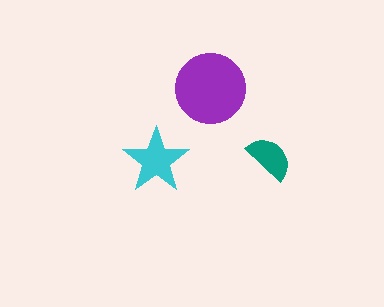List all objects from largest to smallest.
The purple circle, the cyan star, the teal semicircle.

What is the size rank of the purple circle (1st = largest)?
1st.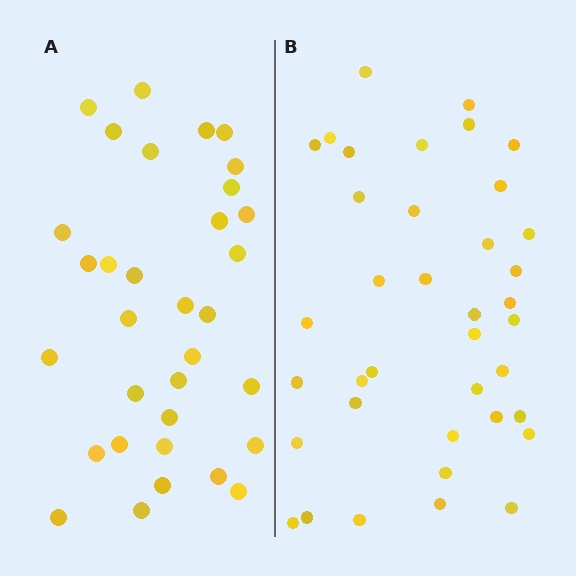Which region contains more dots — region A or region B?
Region B (the right region) has more dots.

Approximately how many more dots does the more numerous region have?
Region B has about 5 more dots than region A.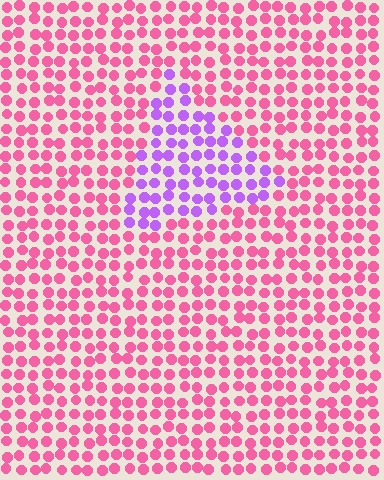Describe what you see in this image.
The image is filled with small pink elements in a uniform arrangement. A triangle-shaped region is visible where the elements are tinted to a slightly different hue, forming a subtle color boundary.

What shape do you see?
I see a triangle.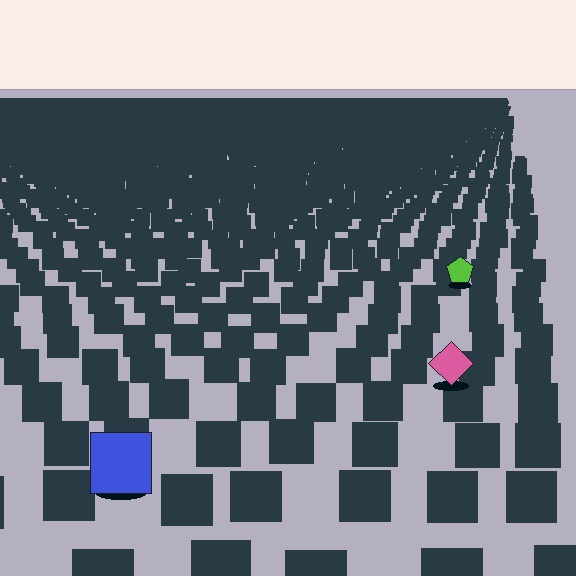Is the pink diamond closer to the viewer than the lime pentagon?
Yes. The pink diamond is closer — you can tell from the texture gradient: the ground texture is coarser near it.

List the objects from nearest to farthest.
From nearest to farthest: the blue square, the pink diamond, the lime pentagon.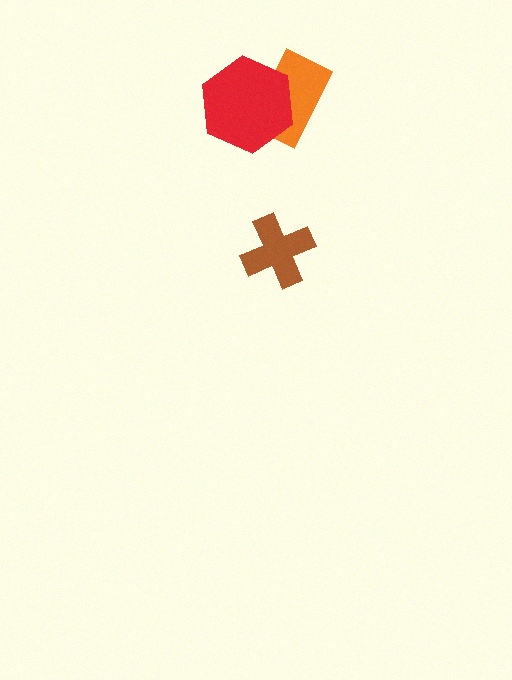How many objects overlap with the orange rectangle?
1 object overlaps with the orange rectangle.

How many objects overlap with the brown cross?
0 objects overlap with the brown cross.